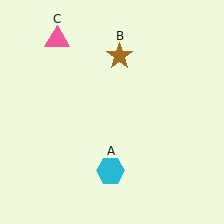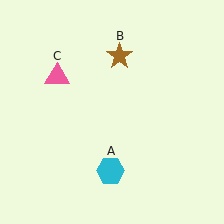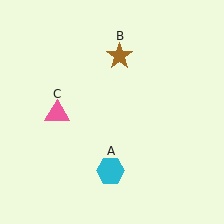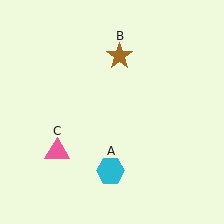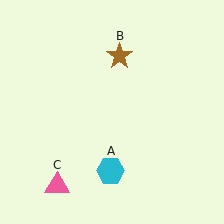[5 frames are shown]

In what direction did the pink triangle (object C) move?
The pink triangle (object C) moved down.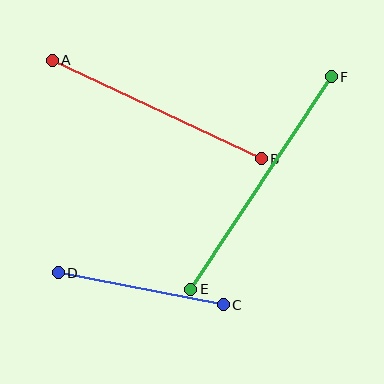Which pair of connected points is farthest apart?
Points E and F are farthest apart.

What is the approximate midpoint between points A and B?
The midpoint is at approximately (157, 109) pixels.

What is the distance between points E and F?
The distance is approximately 255 pixels.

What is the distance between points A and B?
The distance is approximately 231 pixels.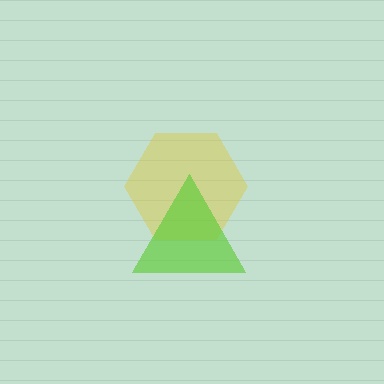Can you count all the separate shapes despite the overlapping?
Yes, there are 2 separate shapes.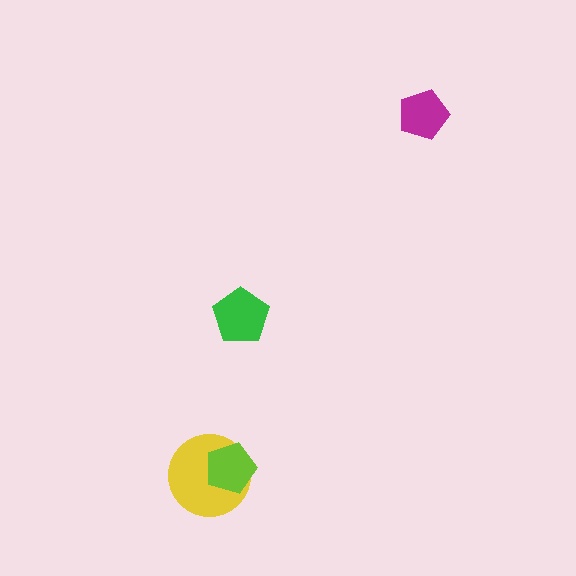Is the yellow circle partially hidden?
Yes, it is partially covered by another shape.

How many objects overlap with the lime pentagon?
1 object overlaps with the lime pentagon.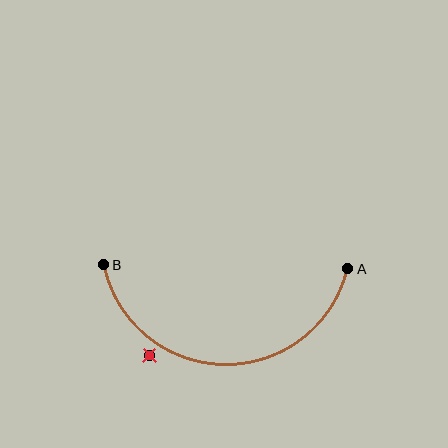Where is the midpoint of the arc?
The arc midpoint is the point on the curve farthest from the straight line joining A and B. It sits below that line.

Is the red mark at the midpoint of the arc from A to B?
No — the red mark does not lie on the arc at all. It sits slightly outside the curve.